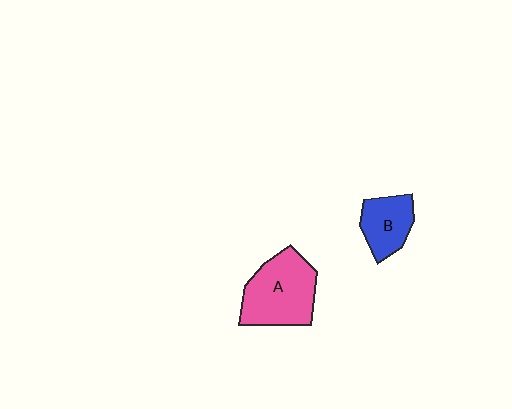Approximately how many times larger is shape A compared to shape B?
Approximately 1.7 times.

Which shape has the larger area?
Shape A (pink).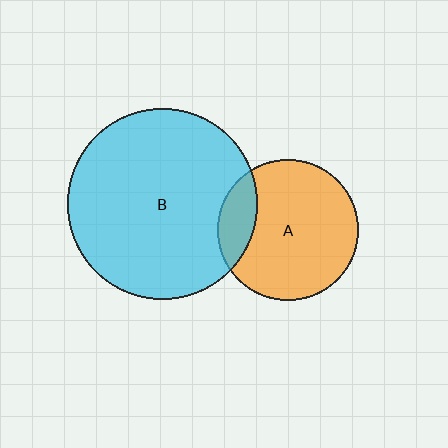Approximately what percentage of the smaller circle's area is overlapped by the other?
Approximately 15%.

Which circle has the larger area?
Circle B (cyan).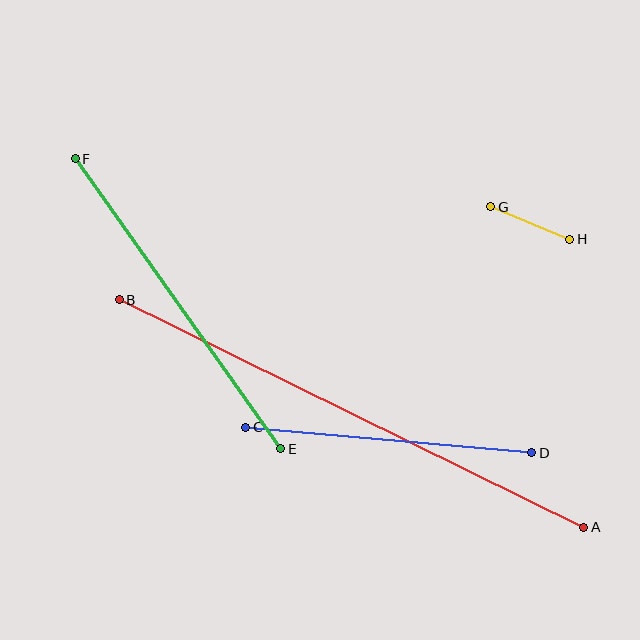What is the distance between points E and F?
The distance is approximately 355 pixels.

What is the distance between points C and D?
The distance is approximately 287 pixels.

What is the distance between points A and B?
The distance is approximately 517 pixels.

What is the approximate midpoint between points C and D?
The midpoint is at approximately (389, 440) pixels.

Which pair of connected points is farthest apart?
Points A and B are farthest apart.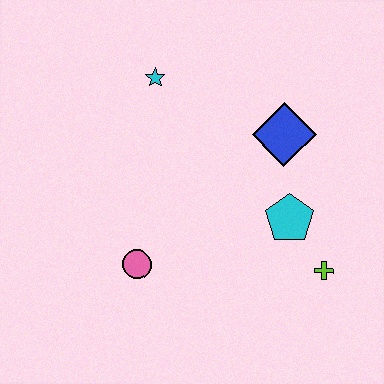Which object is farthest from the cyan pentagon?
The cyan star is farthest from the cyan pentagon.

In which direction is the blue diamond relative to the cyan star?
The blue diamond is to the right of the cyan star.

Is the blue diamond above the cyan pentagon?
Yes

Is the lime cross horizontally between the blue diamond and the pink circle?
No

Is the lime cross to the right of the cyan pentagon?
Yes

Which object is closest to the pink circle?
The cyan pentagon is closest to the pink circle.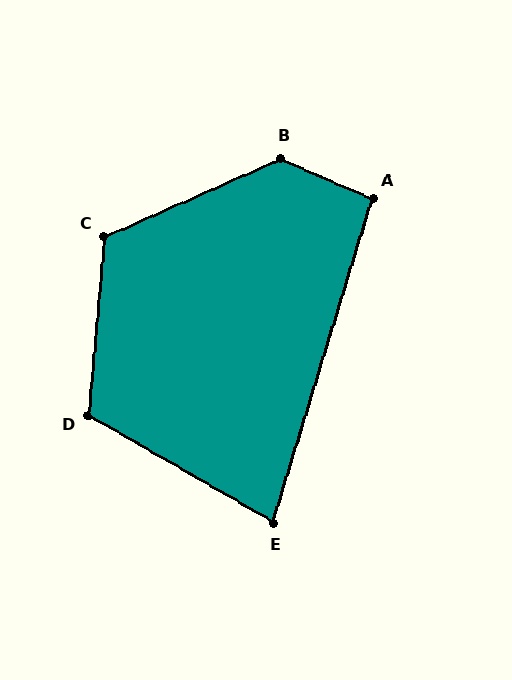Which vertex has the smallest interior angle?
E, at approximately 77 degrees.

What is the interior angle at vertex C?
Approximately 119 degrees (obtuse).